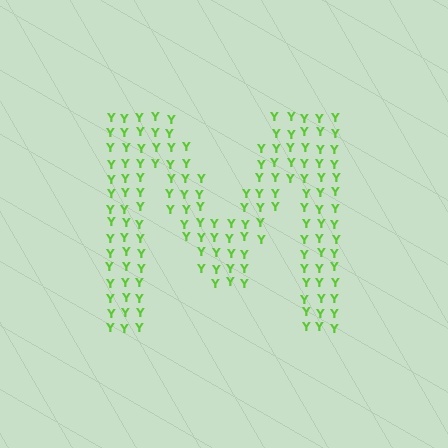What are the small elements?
The small elements are letter Y's.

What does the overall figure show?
The overall figure shows the letter M.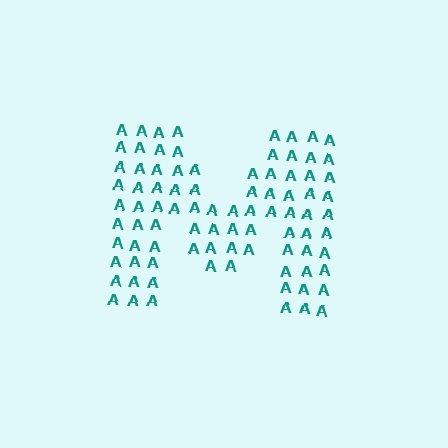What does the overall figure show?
The overall figure shows the letter M.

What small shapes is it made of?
It is made of small letter A's.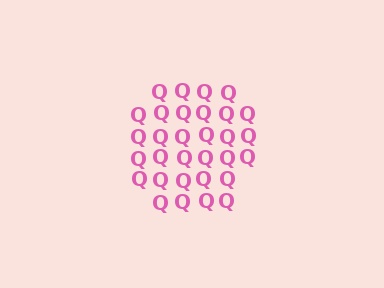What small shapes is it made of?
It is made of small letter Q's.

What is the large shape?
The large shape is a hexagon.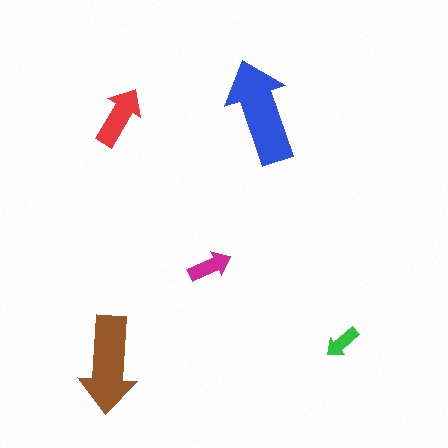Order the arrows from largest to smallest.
the blue one, the brown one, the red one, the magenta one, the green one.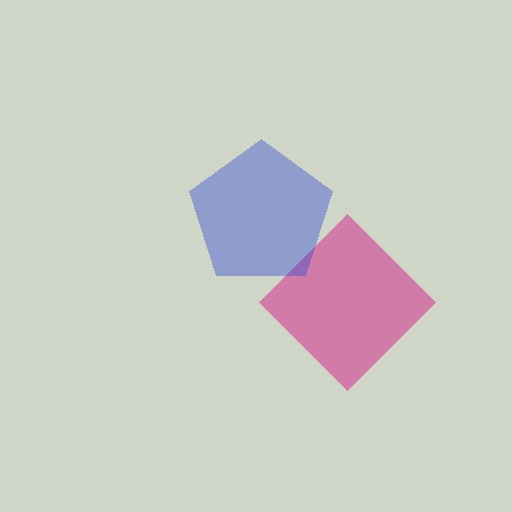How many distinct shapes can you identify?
There are 2 distinct shapes: a magenta diamond, a blue pentagon.